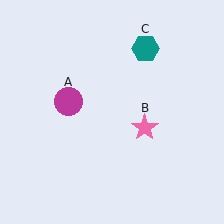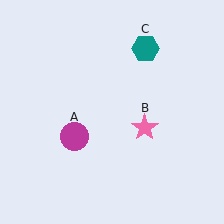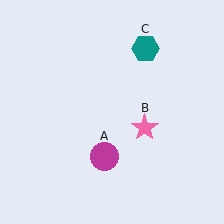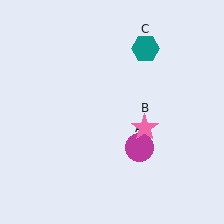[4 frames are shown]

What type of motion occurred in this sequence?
The magenta circle (object A) rotated counterclockwise around the center of the scene.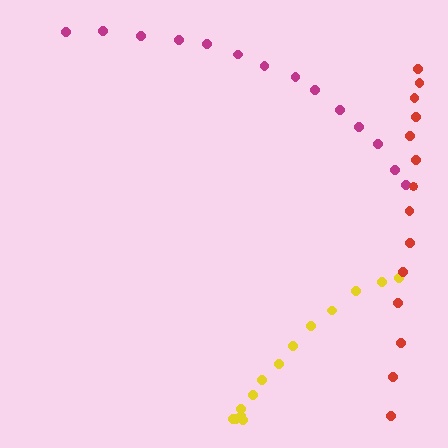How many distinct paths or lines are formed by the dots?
There are 3 distinct paths.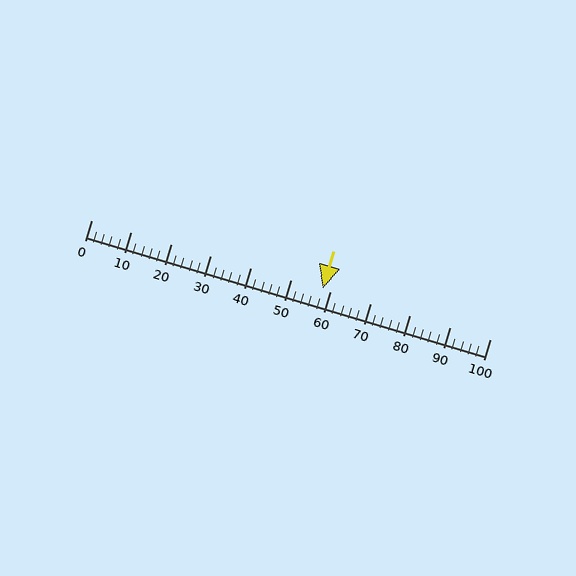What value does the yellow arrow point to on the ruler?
The yellow arrow points to approximately 58.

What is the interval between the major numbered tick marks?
The major tick marks are spaced 10 units apart.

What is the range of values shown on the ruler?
The ruler shows values from 0 to 100.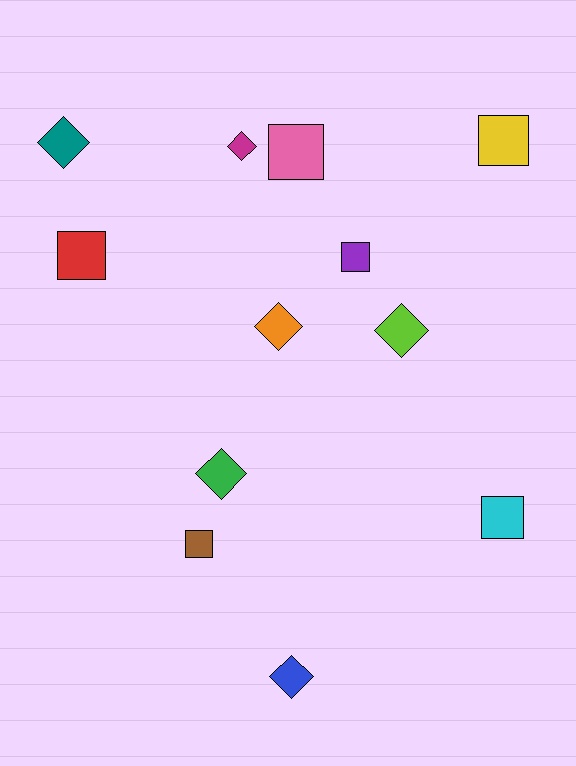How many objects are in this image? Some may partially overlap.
There are 12 objects.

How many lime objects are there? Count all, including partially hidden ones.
There is 1 lime object.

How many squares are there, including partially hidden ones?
There are 6 squares.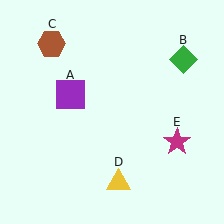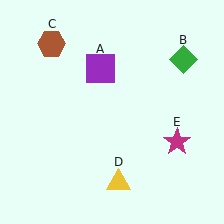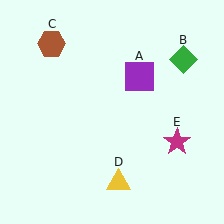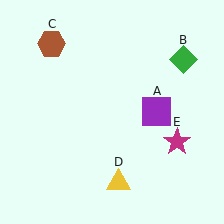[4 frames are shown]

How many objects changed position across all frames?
1 object changed position: purple square (object A).